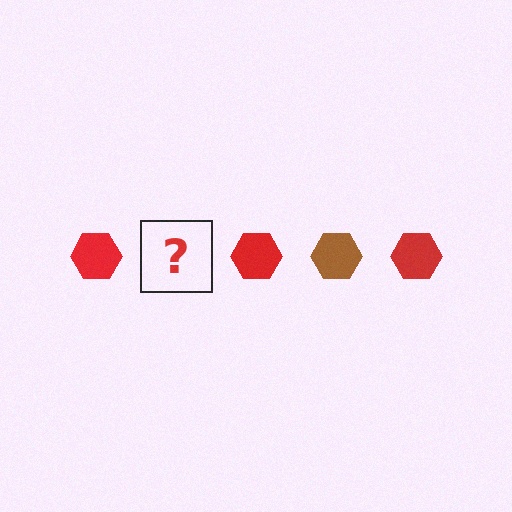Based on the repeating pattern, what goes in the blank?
The blank should be a brown hexagon.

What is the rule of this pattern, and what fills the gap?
The rule is that the pattern cycles through red, brown hexagons. The gap should be filled with a brown hexagon.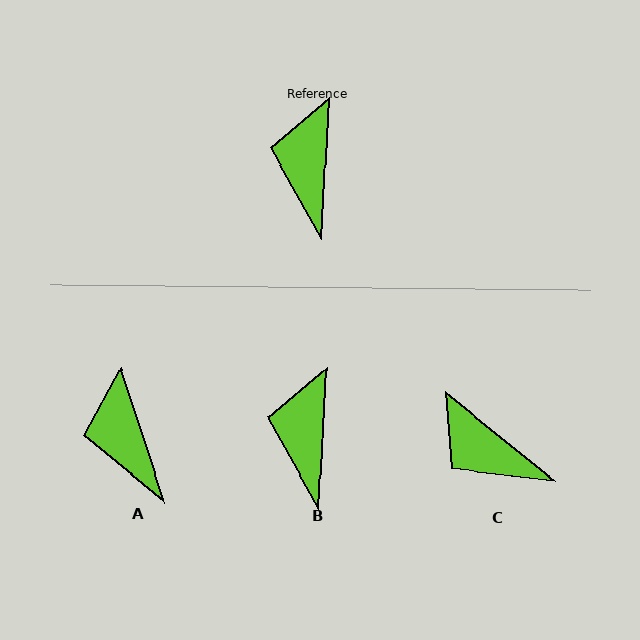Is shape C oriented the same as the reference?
No, it is off by about 54 degrees.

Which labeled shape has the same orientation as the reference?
B.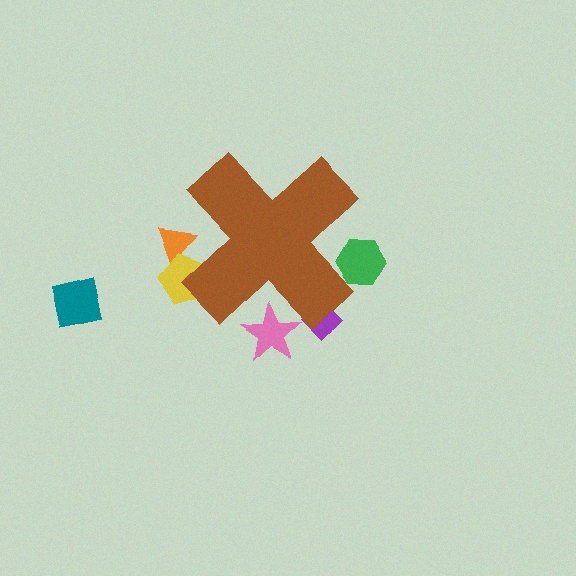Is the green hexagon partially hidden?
Yes, the green hexagon is partially hidden behind the brown cross.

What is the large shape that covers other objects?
A brown cross.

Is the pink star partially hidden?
Yes, the pink star is partially hidden behind the brown cross.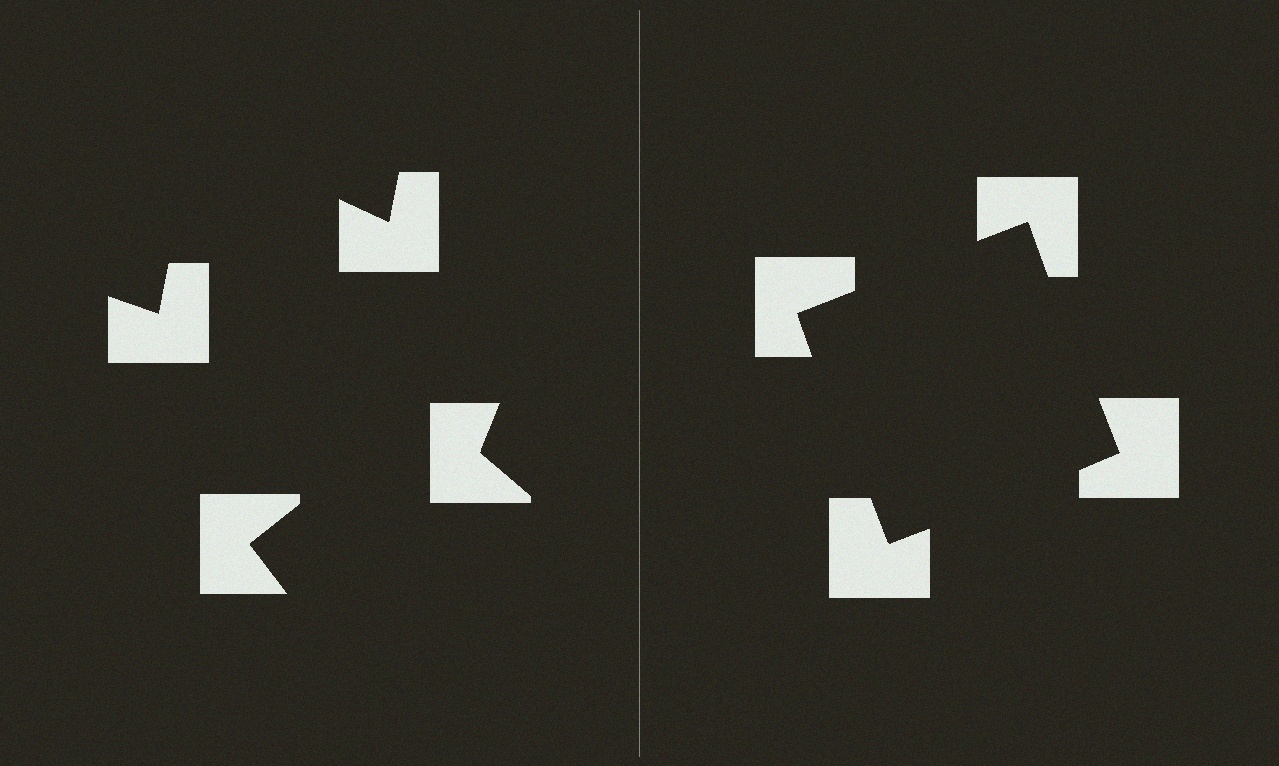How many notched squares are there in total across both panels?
8 — 4 on each side.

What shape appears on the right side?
An illusory square.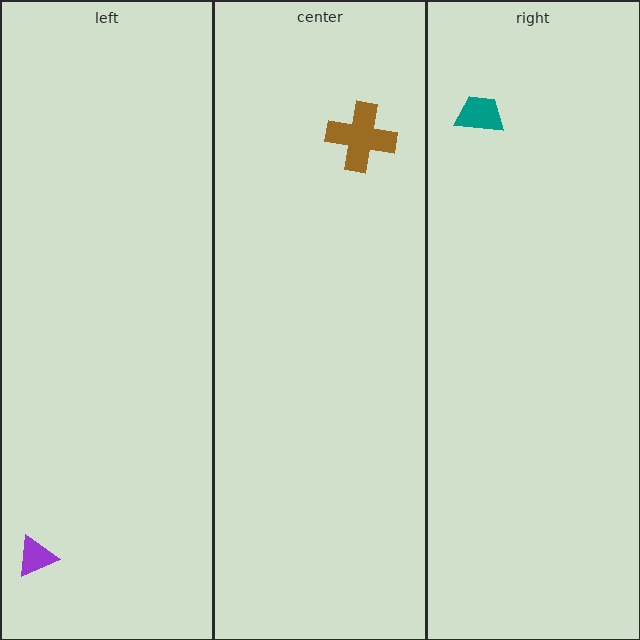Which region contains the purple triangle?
The left region.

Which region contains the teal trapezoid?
The right region.